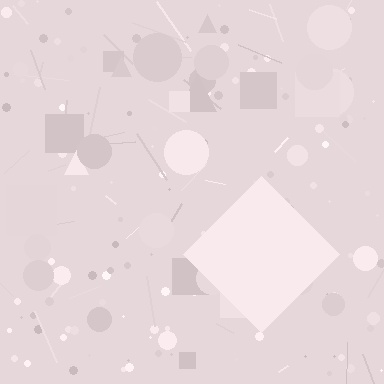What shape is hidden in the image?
A diamond is hidden in the image.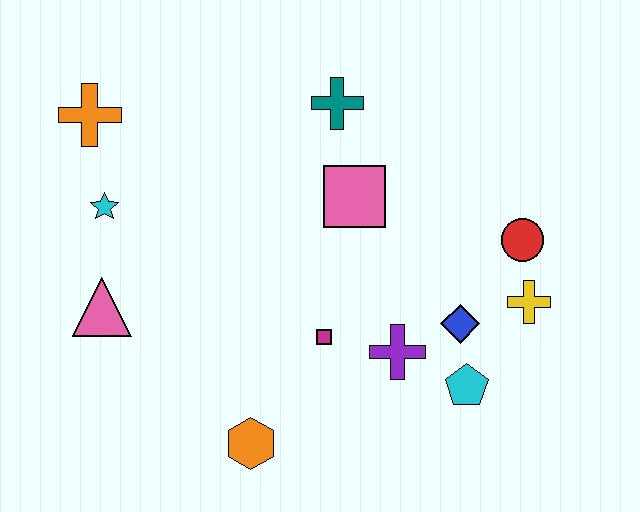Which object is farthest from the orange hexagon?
The orange cross is farthest from the orange hexagon.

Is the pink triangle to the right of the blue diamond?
No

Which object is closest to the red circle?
The yellow cross is closest to the red circle.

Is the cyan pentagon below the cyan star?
Yes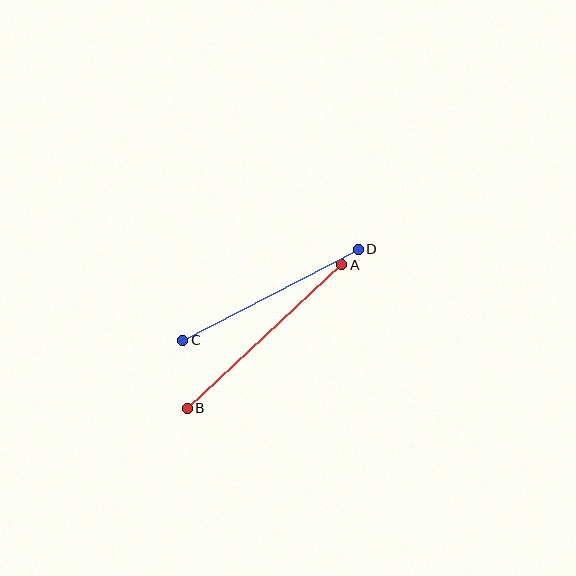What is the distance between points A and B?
The distance is approximately 211 pixels.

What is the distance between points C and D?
The distance is approximately 198 pixels.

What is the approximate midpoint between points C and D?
The midpoint is at approximately (270, 295) pixels.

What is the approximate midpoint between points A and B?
The midpoint is at approximately (264, 337) pixels.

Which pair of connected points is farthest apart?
Points A and B are farthest apart.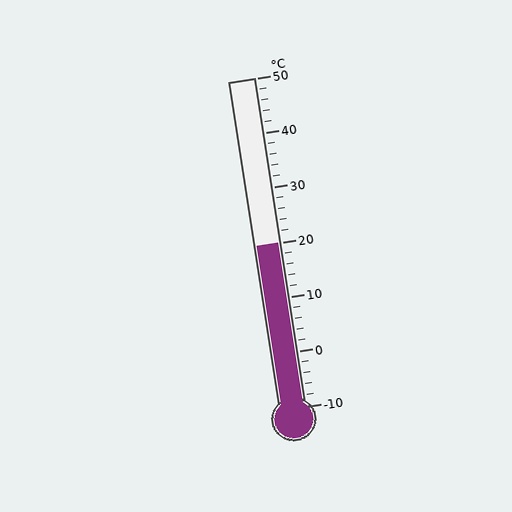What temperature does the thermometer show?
The thermometer shows approximately 20°C.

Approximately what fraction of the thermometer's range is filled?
The thermometer is filled to approximately 50% of its range.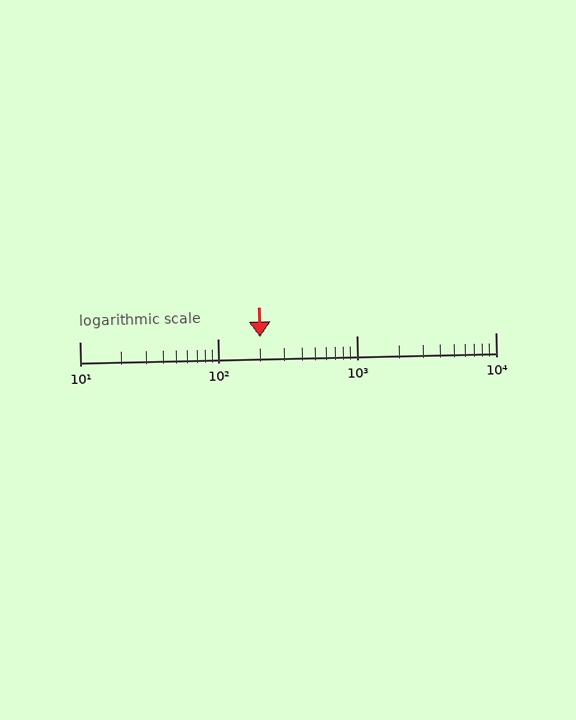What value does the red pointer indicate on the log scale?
The pointer indicates approximately 200.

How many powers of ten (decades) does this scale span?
The scale spans 3 decades, from 10 to 10000.